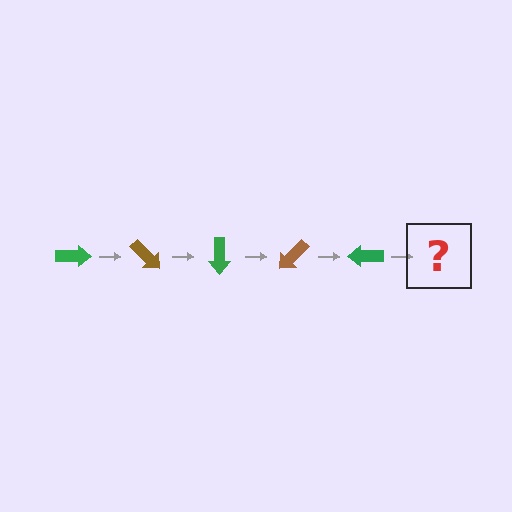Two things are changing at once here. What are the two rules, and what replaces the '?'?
The two rules are that it rotates 45 degrees each step and the color cycles through green and brown. The '?' should be a brown arrow, rotated 225 degrees from the start.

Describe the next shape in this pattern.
It should be a brown arrow, rotated 225 degrees from the start.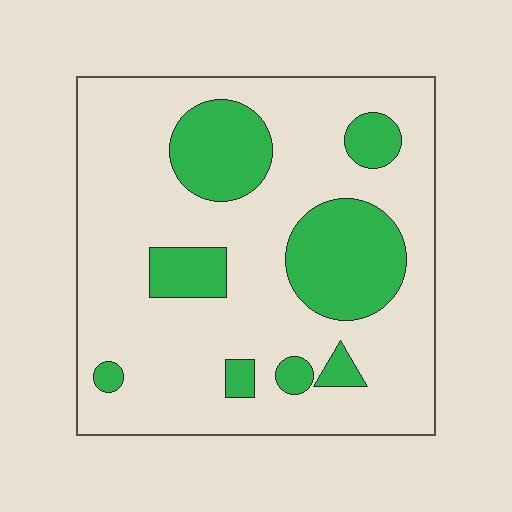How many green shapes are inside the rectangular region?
8.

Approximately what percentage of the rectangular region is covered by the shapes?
Approximately 25%.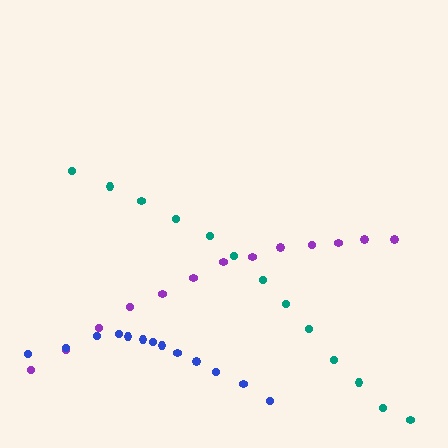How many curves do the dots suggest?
There are 3 distinct paths.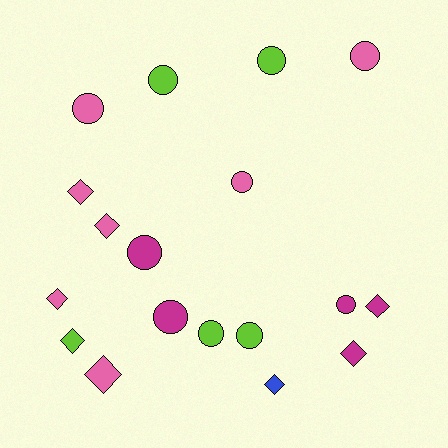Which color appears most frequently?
Pink, with 7 objects.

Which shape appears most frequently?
Circle, with 10 objects.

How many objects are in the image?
There are 18 objects.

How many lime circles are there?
There are 4 lime circles.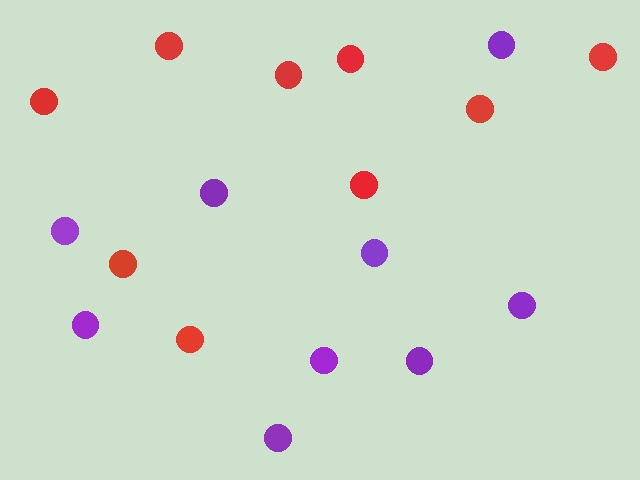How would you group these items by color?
There are 2 groups: one group of purple circles (9) and one group of red circles (9).